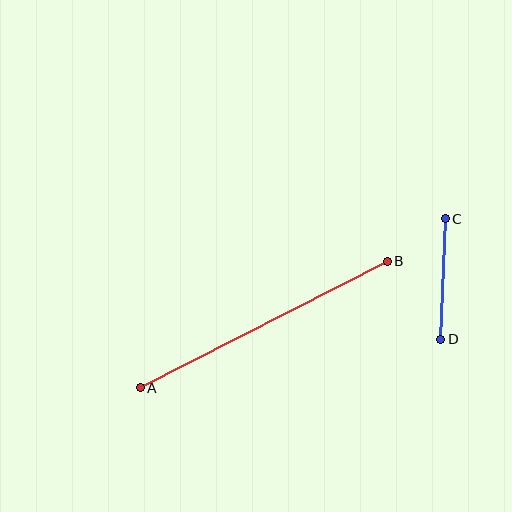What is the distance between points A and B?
The distance is approximately 278 pixels.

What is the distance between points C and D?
The distance is approximately 121 pixels.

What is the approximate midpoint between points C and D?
The midpoint is at approximately (443, 279) pixels.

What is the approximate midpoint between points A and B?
The midpoint is at approximately (264, 325) pixels.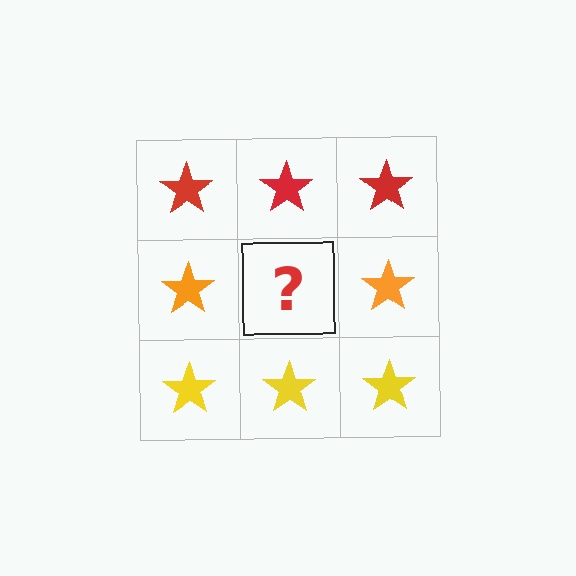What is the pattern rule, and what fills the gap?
The rule is that each row has a consistent color. The gap should be filled with an orange star.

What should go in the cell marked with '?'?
The missing cell should contain an orange star.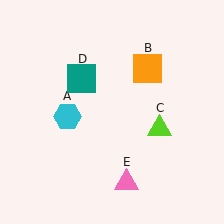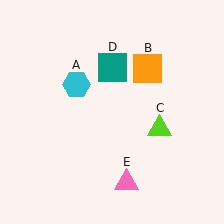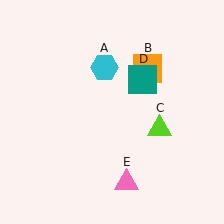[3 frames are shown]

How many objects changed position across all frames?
2 objects changed position: cyan hexagon (object A), teal square (object D).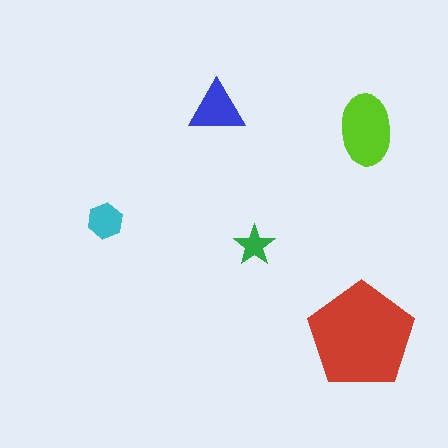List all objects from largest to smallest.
The red pentagon, the lime ellipse, the blue triangle, the cyan hexagon, the green star.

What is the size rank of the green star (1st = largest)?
5th.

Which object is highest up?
The blue triangle is topmost.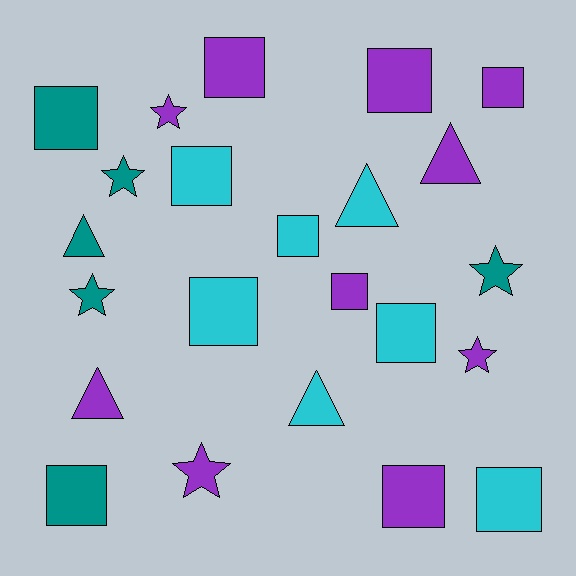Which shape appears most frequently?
Square, with 12 objects.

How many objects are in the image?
There are 23 objects.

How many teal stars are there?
There are 3 teal stars.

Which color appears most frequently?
Purple, with 10 objects.